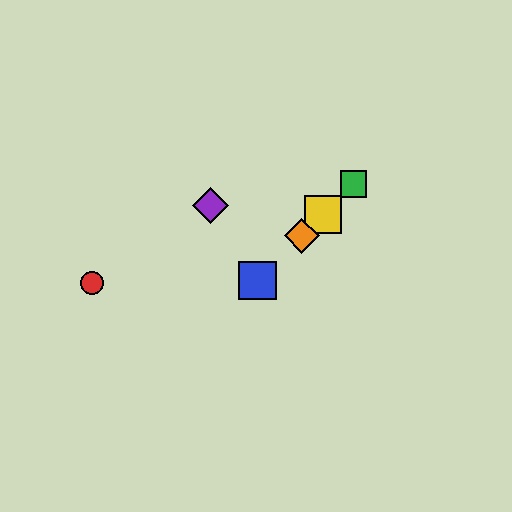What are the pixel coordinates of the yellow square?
The yellow square is at (323, 214).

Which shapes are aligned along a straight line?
The blue square, the green square, the yellow square, the orange diamond are aligned along a straight line.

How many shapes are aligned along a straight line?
4 shapes (the blue square, the green square, the yellow square, the orange diamond) are aligned along a straight line.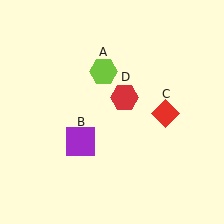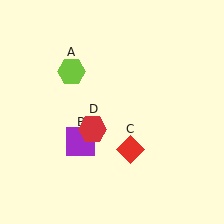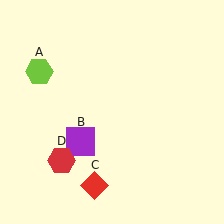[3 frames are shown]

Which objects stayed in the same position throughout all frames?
Purple square (object B) remained stationary.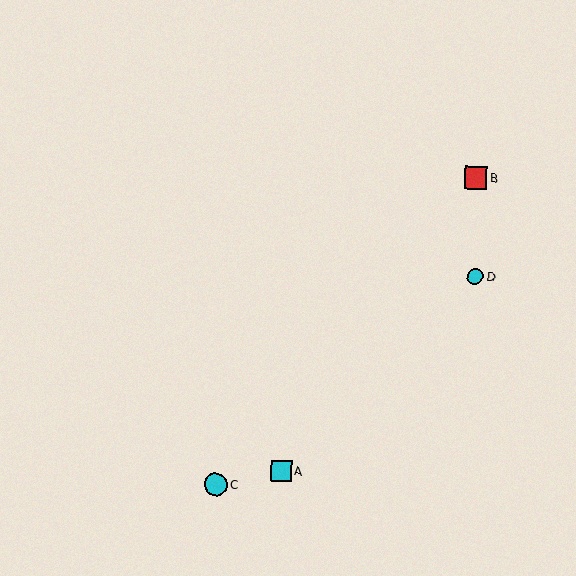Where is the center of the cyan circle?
The center of the cyan circle is at (215, 485).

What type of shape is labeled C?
Shape C is a cyan circle.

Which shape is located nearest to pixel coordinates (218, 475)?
The cyan circle (labeled C) at (215, 485) is nearest to that location.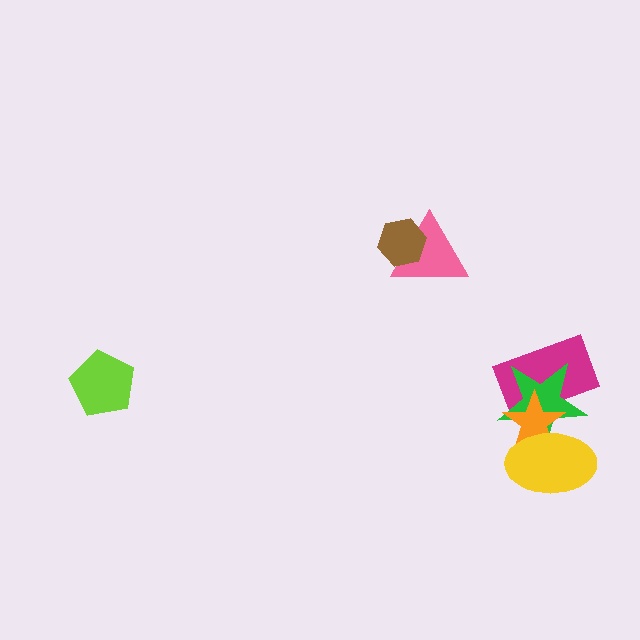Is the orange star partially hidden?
Yes, it is partially covered by another shape.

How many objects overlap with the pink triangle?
1 object overlaps with the pink triangle.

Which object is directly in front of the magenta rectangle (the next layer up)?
The green star is directly in front of the magenta rectangle.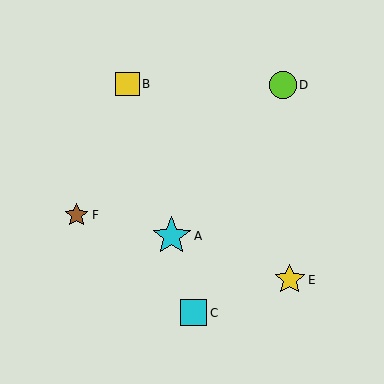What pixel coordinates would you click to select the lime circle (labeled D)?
Click at (283, 85) to select the lime circle D.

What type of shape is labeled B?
Shape B is a yellow square.